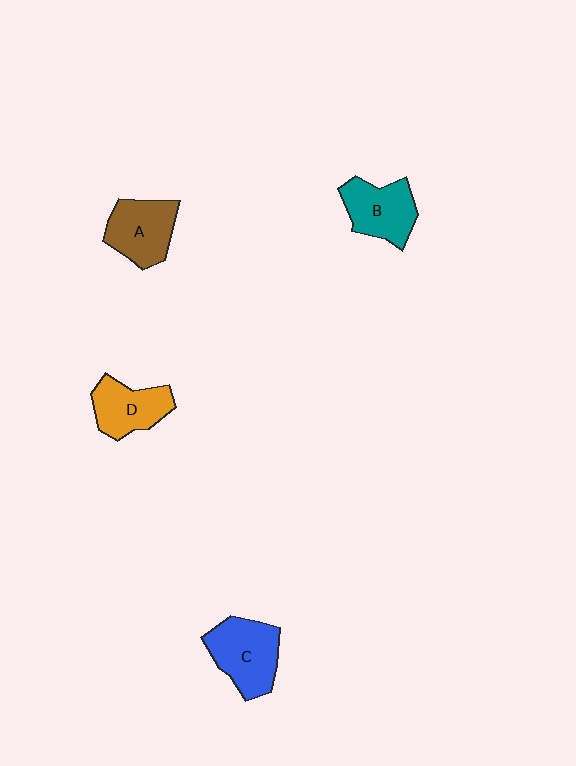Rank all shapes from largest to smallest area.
From largest to smallest: C (blue), A (brown), B (teal), D (orange).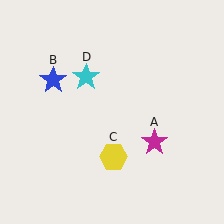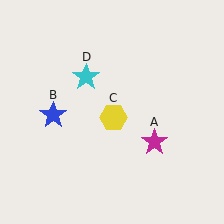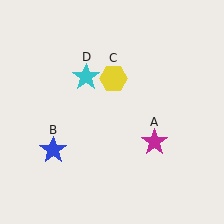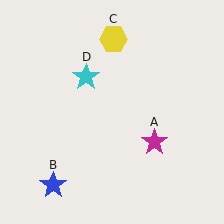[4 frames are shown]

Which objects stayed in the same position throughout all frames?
Magenta star (object A) and cyan star (object D) remained stationary.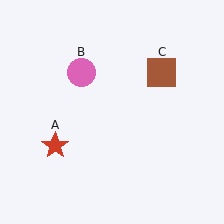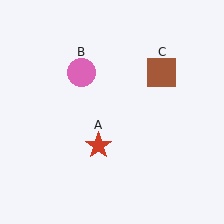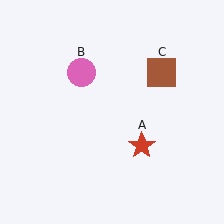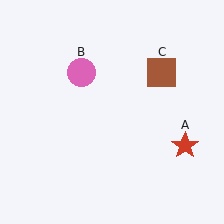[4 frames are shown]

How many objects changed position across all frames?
1 object changed position: red star (object A).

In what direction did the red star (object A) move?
The red star (object A) moved right.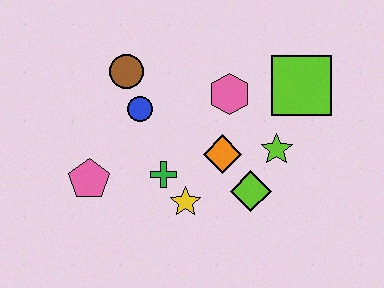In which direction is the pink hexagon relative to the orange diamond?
The pink hexagon is above the orange diamond.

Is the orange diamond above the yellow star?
Yes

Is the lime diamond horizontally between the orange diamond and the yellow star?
No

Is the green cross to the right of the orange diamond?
No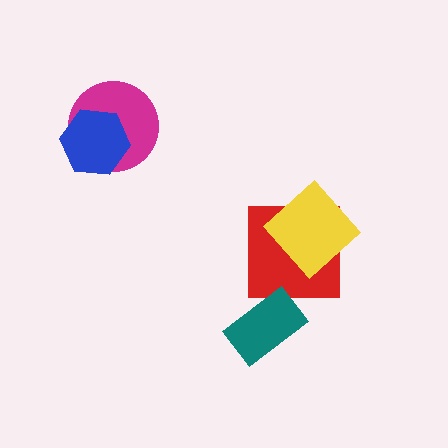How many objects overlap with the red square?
1 object overlaps with the red square.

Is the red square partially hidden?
Yes, it is partially covered by another shape.